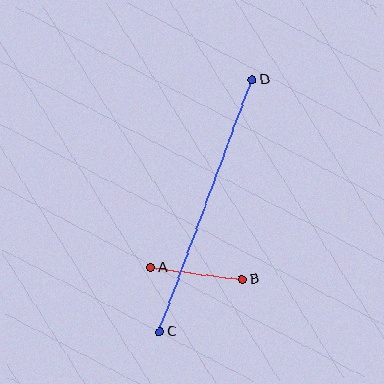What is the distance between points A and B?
The distance is approximately 92 pixels.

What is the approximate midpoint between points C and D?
The midpoint is at approximately (206, 206) pixels.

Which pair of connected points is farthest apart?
Points C and D are farthest apart.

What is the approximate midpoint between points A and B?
The midpoint is at approximately (197, 273) pixels.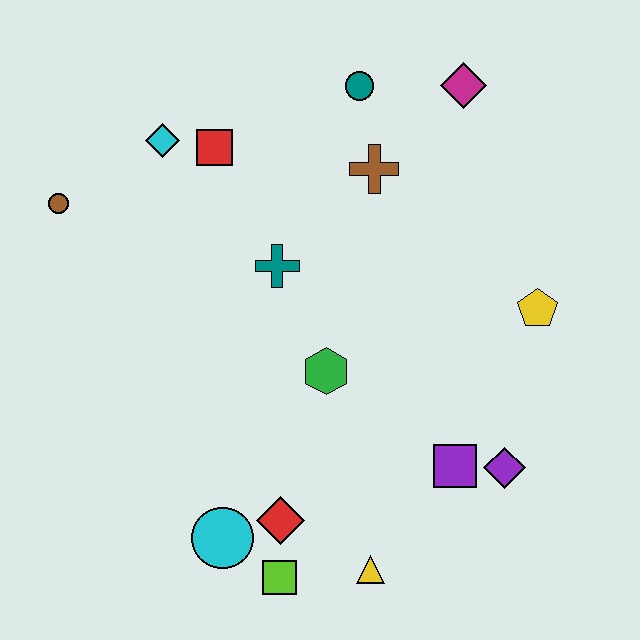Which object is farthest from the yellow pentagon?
The brown circle is farthest from the yellow pentagon.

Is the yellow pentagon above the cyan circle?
Yes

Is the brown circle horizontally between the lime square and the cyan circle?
No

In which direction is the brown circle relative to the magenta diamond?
The brown circle is to the left of the magenta diamond.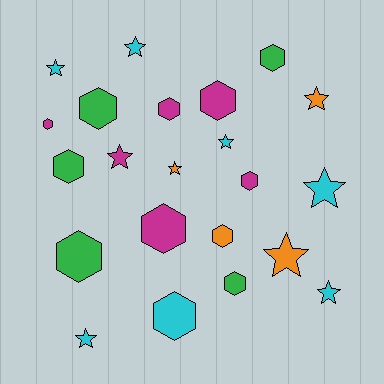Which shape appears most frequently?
Hexagon, with 12 objects.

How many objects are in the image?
There are 22 objects.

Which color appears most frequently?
Cyan, with 7 objects.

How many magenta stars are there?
There is 1 magenta star.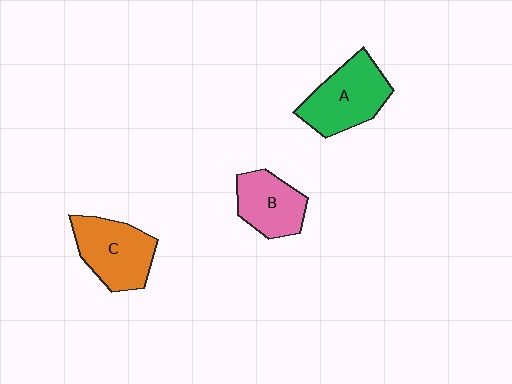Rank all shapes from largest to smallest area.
From largest to smallest: A (green), C (orange), B (pink).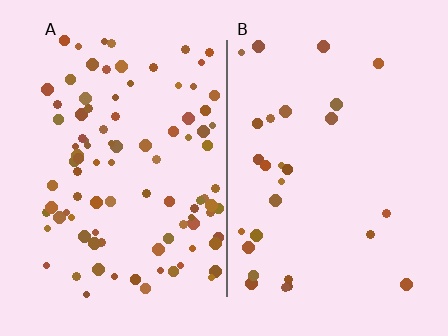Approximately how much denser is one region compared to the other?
Approximately 3.4× — region A over region B.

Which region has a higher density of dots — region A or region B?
A (the left).